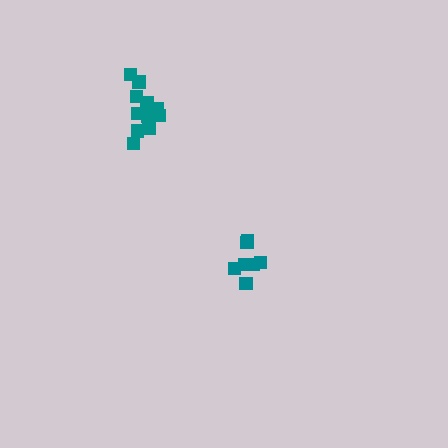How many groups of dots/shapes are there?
There are 2 groups.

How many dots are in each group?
Group 1: 11 dots, Group 2: 7 dots (18 total).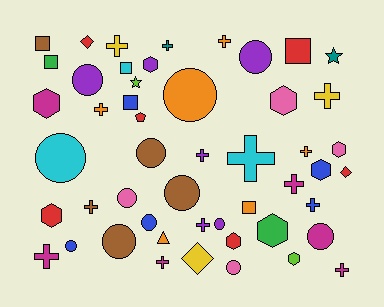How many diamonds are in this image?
There are 3 diamonds.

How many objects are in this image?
There are 50 objects.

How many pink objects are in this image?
There are 4 pink objects.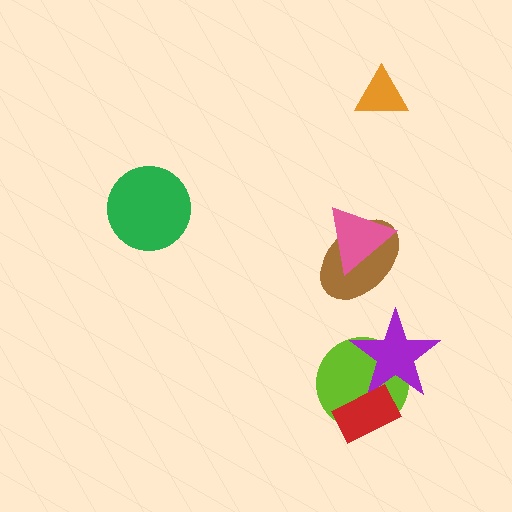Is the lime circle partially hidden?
Yes, it is partially covered by another shape.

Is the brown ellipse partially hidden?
Yes, it is partially covered by another shape.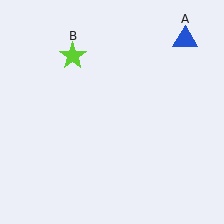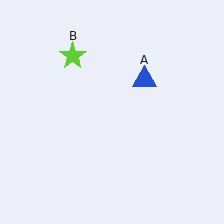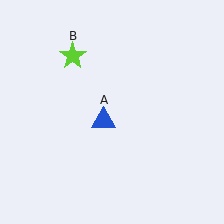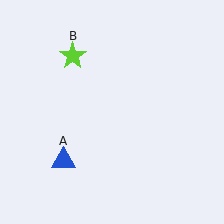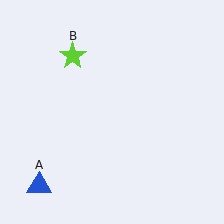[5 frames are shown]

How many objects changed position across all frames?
1 object changed position: blue triangle (object A).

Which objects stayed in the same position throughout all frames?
Lime star (object B) remained stationary.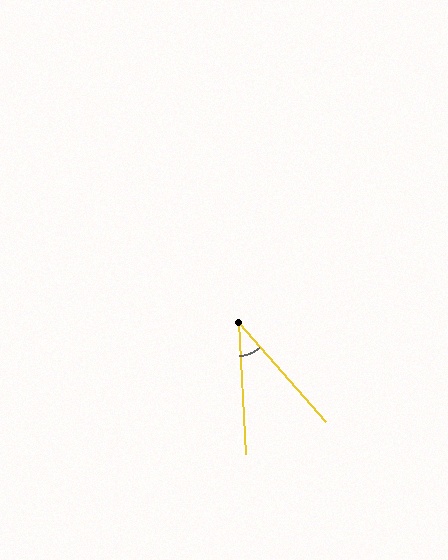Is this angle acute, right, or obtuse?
It is acute.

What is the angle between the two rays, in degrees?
Approximately 38 degrees.